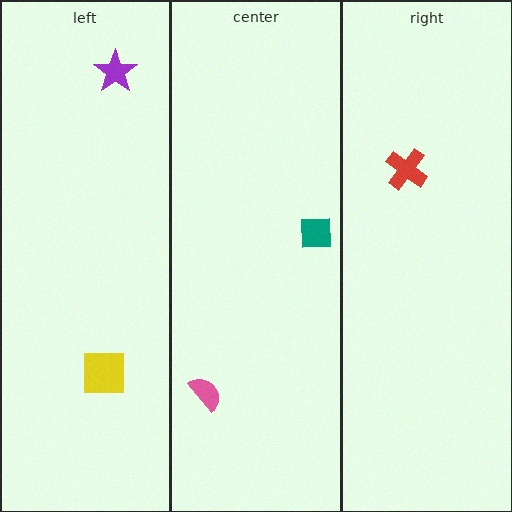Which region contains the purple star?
The left region.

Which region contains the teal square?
The center region.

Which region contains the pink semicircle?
The center region.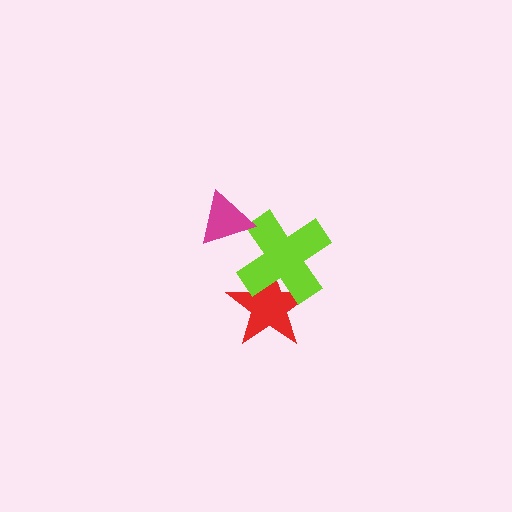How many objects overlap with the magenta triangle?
1 object overlaps with the magenta triangle.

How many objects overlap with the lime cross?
2 objects overlap with the lime cross.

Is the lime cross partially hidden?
Yes, it is partially covered by another shape.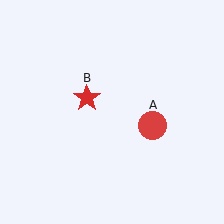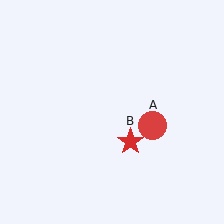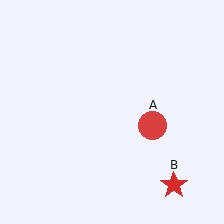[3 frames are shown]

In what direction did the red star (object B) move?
The red star (object B) moved down and to the right.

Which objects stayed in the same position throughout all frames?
Red circle (object A) remained stationary.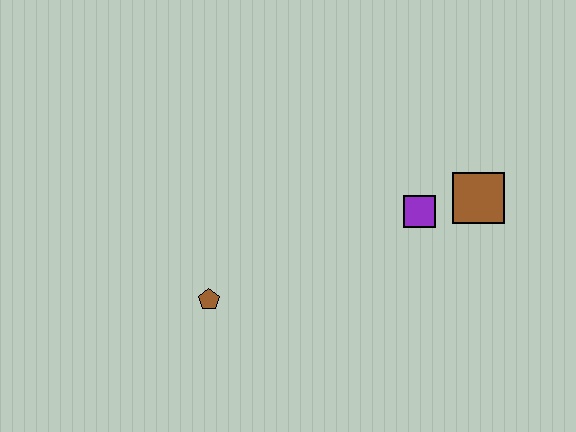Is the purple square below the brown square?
Yes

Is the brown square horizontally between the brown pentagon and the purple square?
No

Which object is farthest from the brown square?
The brown pentagon is farthest from the brown square.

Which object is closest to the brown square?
The purple square is closest to the brown square.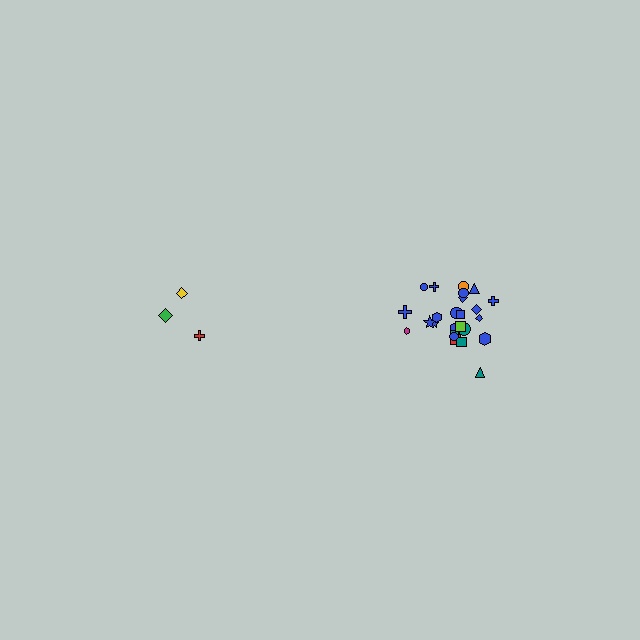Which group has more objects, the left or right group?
The right group.